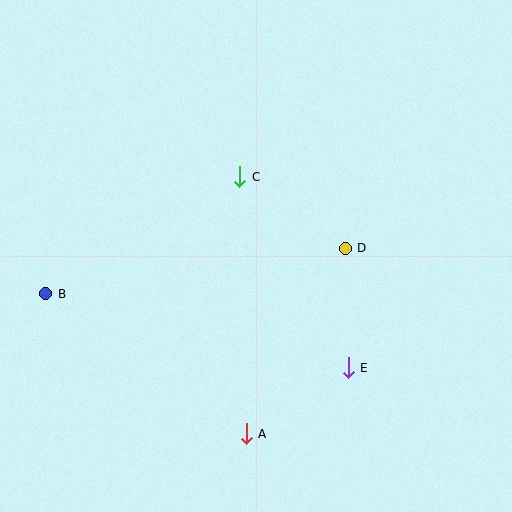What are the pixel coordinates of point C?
Point C is at (240, 177).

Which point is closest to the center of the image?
Point C at (240, 177) is closest to the center.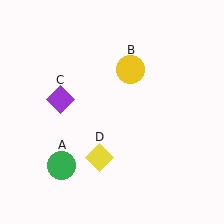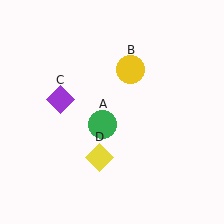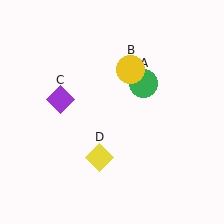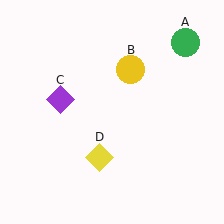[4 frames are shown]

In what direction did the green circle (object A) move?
The green circle (object A) moved up and to the right.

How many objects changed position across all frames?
1 object changed position: green circle (object A).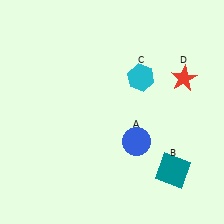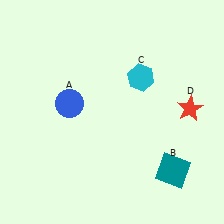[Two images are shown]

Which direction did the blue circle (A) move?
The blue circle (A) moved left.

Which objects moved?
The objects that moved are: the blue circle (A), the red star (D).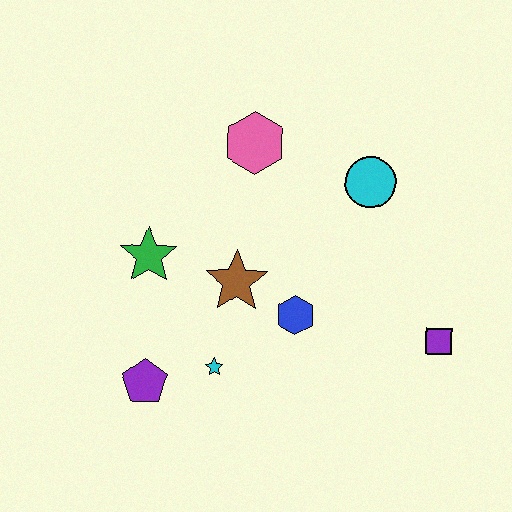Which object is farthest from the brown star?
The purple square is farthest from the brown star.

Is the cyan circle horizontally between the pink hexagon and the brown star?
No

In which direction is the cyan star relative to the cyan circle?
The cyan star is below the cyan circle.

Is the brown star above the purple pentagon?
Yes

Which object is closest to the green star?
The brown star is closest to the green star.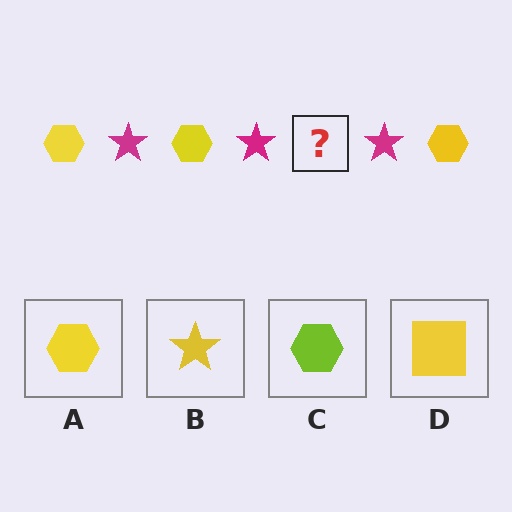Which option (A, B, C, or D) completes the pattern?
A.